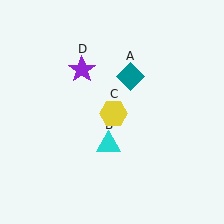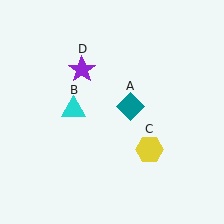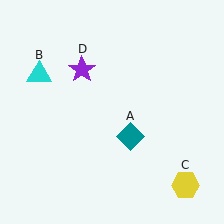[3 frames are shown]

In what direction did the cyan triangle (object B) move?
The cyan triangle (object B) moved up and to the left.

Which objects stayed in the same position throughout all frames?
Purple star (object D) remained stationary.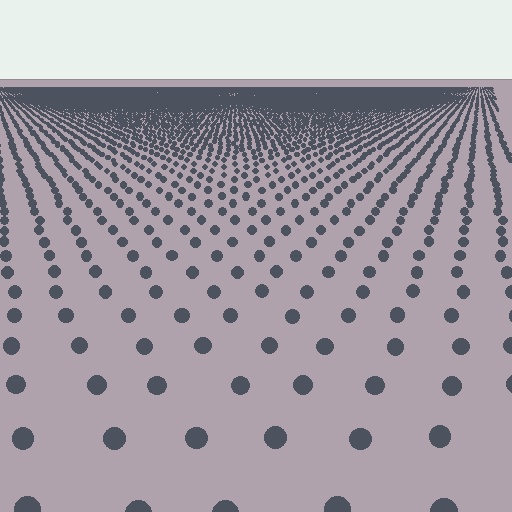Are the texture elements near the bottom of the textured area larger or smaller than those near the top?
Larger. Near the bottom, elements are closer to the viewer and appear at a bigger on-screen size.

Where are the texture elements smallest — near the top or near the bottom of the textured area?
Near the top.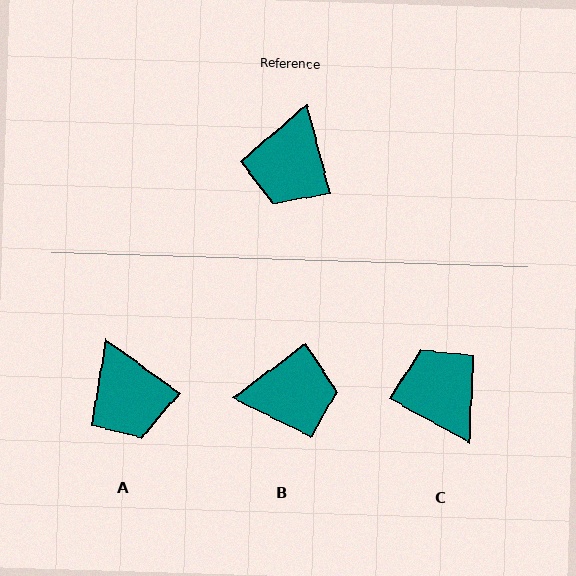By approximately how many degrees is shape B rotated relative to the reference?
Approximately 113 degrees counter-clockwise.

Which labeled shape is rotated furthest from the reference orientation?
C, about 133 degrees away.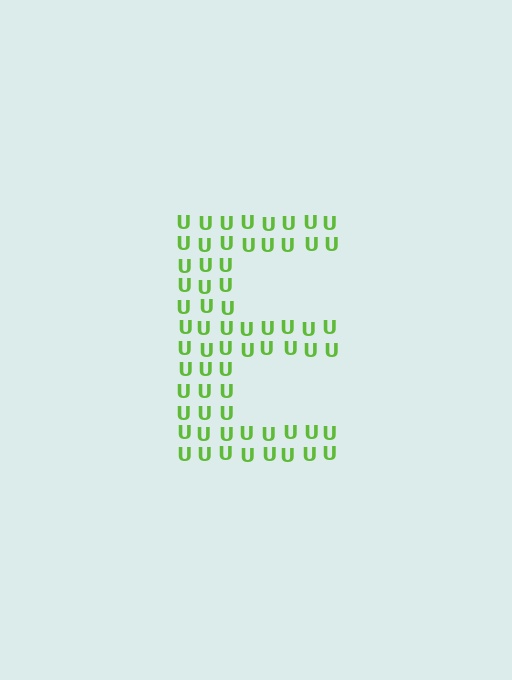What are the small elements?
The small elements are letter U's.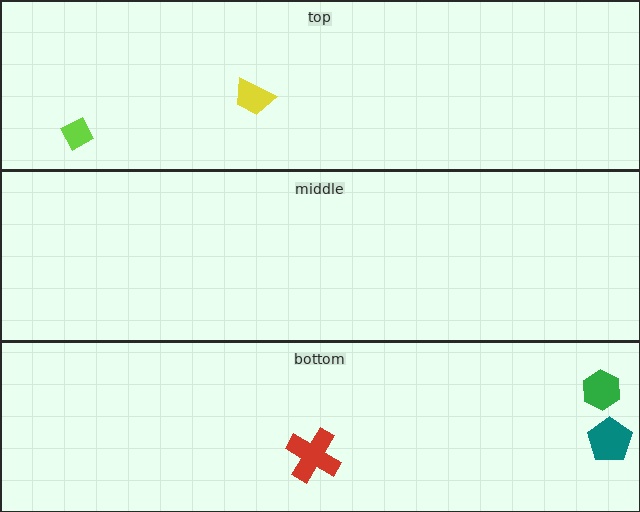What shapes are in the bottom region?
The green hexagon, the red cross, the teal pentagon.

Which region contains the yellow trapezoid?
The top region.